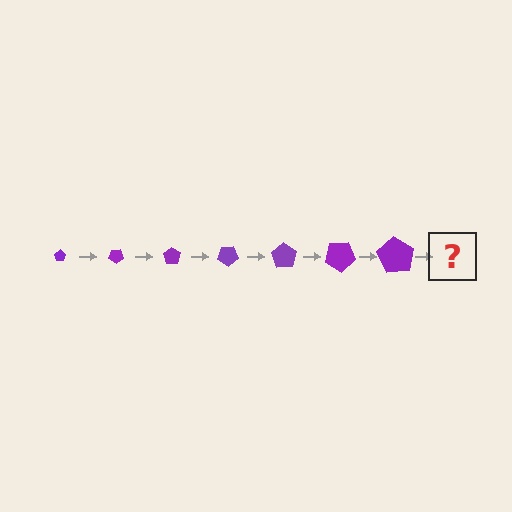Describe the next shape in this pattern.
It should be a pentagon, larger than the previous one and rotated 245 degrees from the start.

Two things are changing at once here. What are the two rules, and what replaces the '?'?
The two rules are that the pentagon grows larger each step and it rotates 35 degrees each step. The '?' should be a pentagon, larger than the previous one and rotated 245 degrees from the start.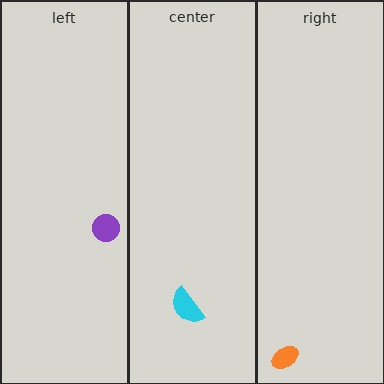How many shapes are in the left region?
1.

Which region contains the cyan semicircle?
The center region.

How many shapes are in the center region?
1.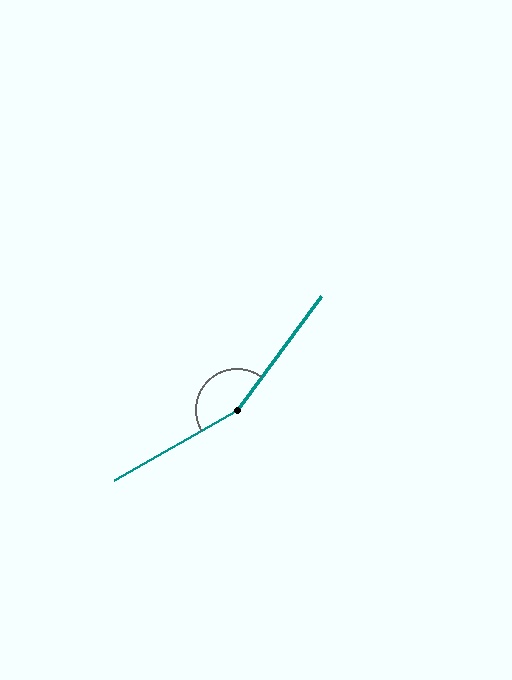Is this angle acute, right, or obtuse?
It is obtuse.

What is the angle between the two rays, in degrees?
Approximately 157 degrees.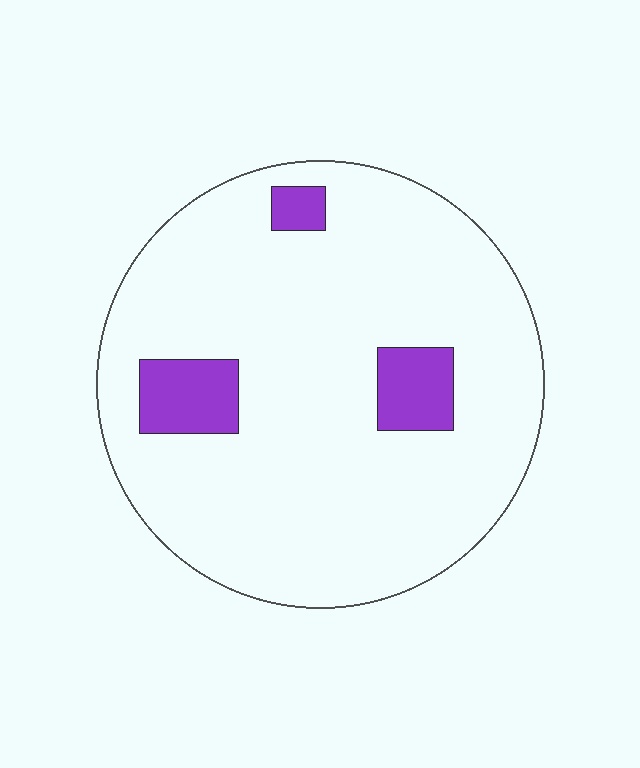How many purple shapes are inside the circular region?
3.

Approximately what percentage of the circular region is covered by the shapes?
Approximately 10%.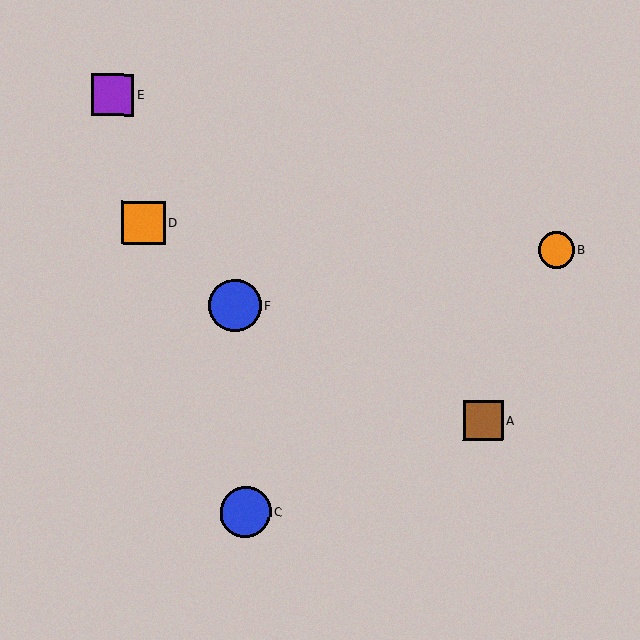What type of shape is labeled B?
Shape B is an orange circle.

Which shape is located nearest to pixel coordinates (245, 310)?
The blue circle (labeled F) at (235, 305) is nearest to that location.